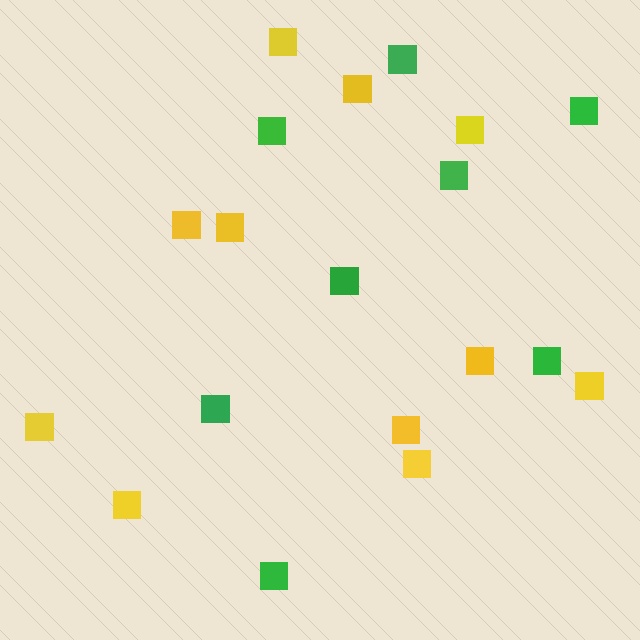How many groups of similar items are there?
There are 2 groups: one group of yellow squares (11) and one group of green squares (8).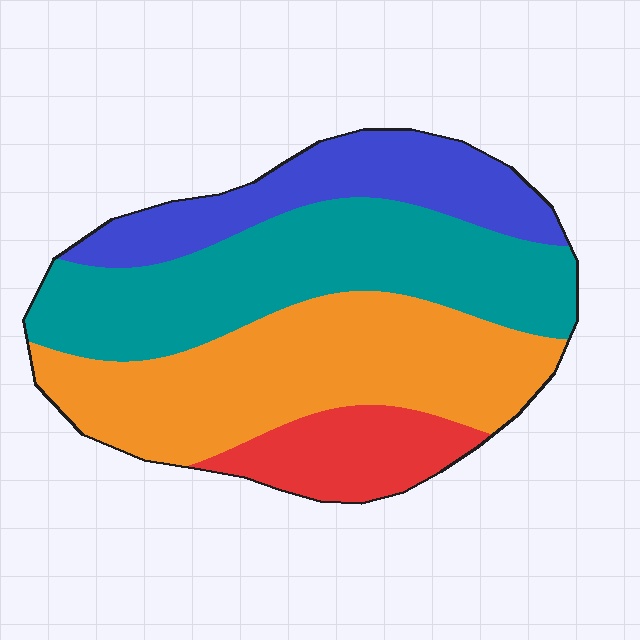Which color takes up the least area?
Red, at roughly 10%.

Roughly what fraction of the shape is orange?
Orange covers roughly 35% of the shape.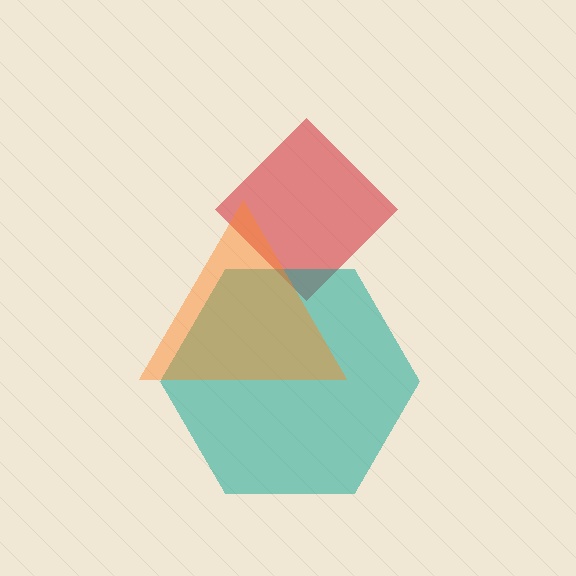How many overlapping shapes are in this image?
There are 3 overlapping shapes in the image.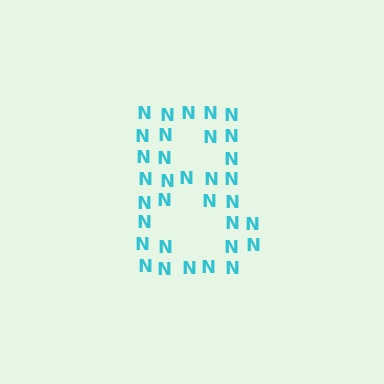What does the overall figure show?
The overall figure shows the digit 8.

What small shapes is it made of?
It is made of small letter N's.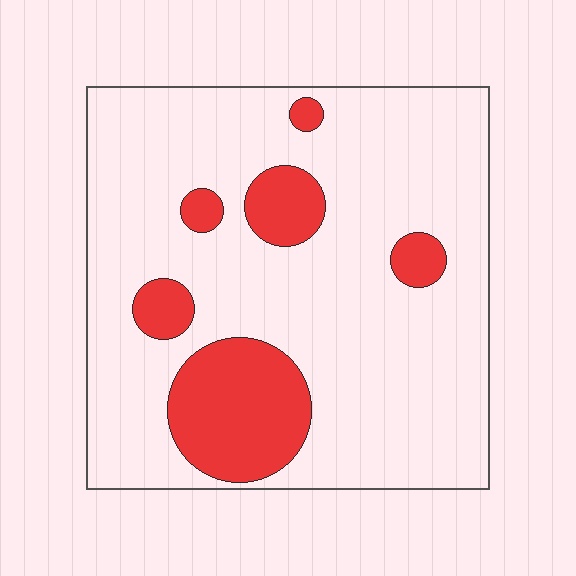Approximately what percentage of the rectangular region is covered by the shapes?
Approximately 20%.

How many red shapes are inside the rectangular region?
6.